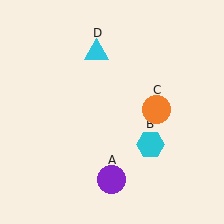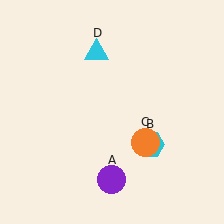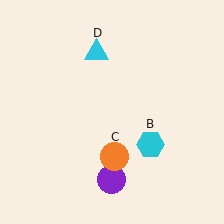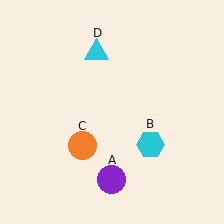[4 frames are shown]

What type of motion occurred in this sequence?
The orange circle (object C) rotated clockwise around the center of the scene.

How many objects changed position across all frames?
1 object changed position: orange circle (object C).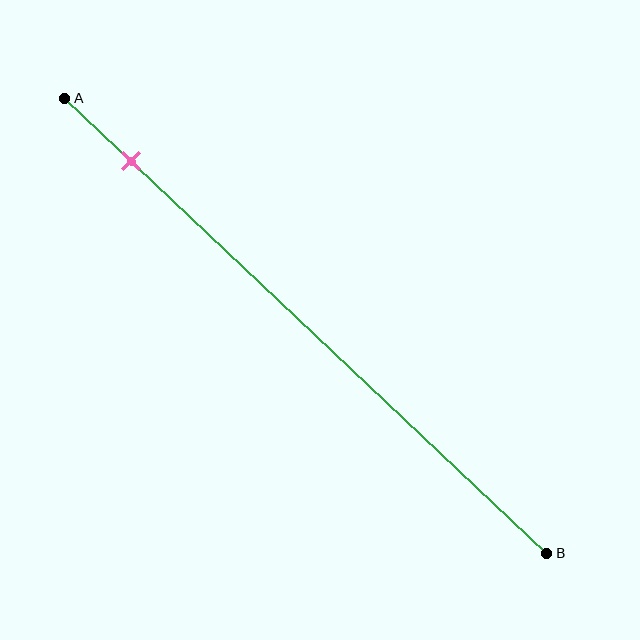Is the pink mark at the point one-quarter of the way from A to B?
No, the mark is at about 15% from A, not at the 25% one-quarter point.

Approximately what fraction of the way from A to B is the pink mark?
The pink mark is approximately 15% of the way from A to B.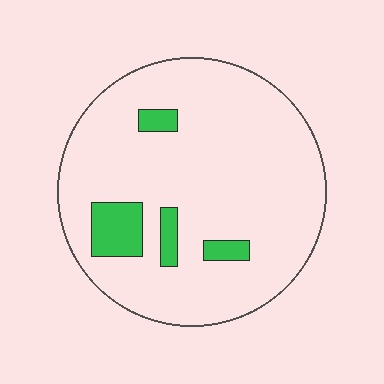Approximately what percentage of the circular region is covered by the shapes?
Approximately 10%.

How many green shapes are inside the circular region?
4.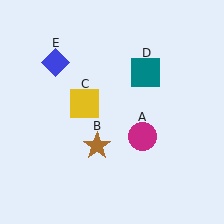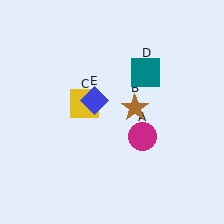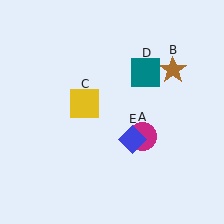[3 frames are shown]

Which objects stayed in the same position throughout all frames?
Magenta circle (object A) and yellow square (object C) and teal square (object D) remained stationary.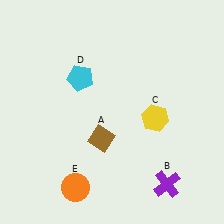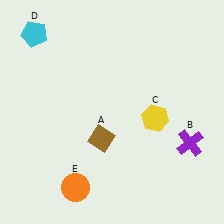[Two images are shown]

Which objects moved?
The objects that moved are: the purple cross (B), the cyan pentagon (D).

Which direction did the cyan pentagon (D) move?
The cyan pentagon (D) moved left.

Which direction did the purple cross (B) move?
The purple cross (B) moved up.